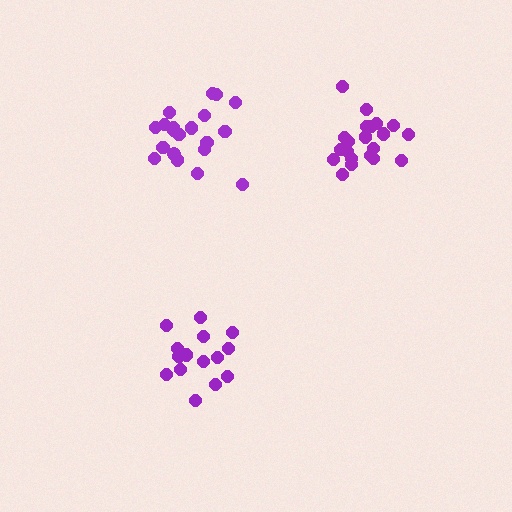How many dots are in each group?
Group 1: 21 dots, Group 2: 16 dots, Group 3: 20 dots (57 total).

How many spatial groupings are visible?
There are 3 spatial groupings.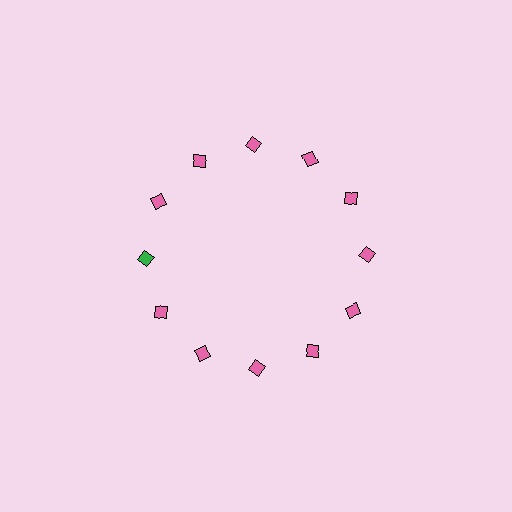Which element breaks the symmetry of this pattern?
The green diamond at roughly the 9 o'clock position breaks the symmetry. All other shapes are pink diamonds.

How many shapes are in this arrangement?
There are 12 shapes arranged in a ring pattern.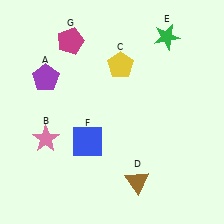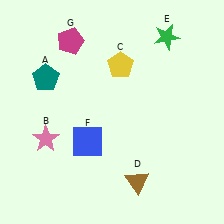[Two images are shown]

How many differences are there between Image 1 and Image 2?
There is 1 difference between the two images.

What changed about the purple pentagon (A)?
In Image 1, A is purple. In Image 2, it changed to teal.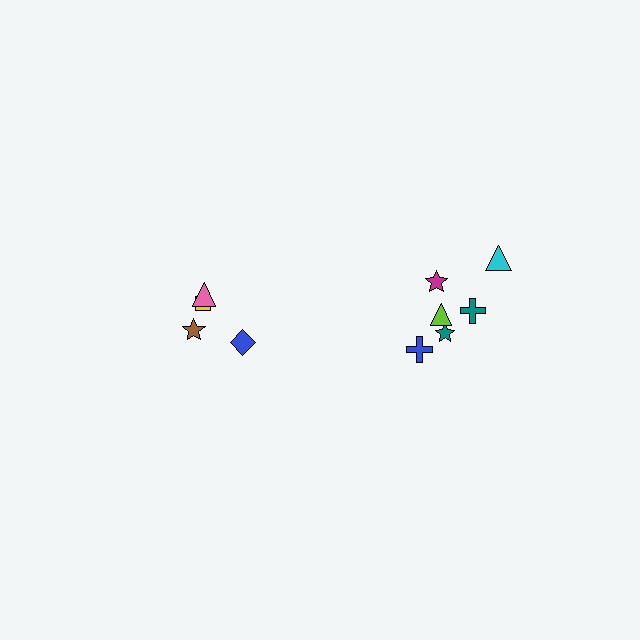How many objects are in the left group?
There are 4 objects.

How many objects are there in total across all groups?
There are 10 objects.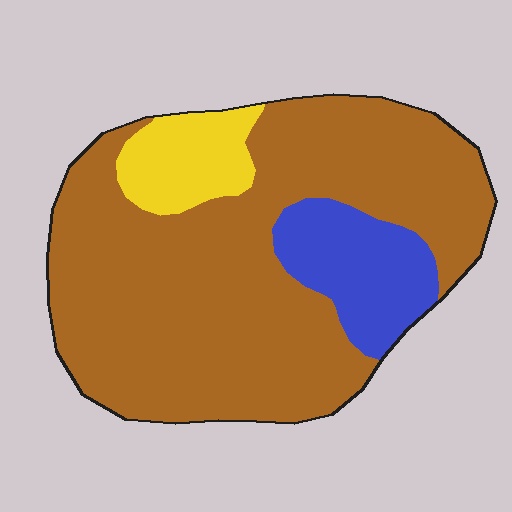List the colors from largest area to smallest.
From largest to smallest: brown, blue, yellow.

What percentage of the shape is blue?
Blue takes up less than a sixth of the shape.